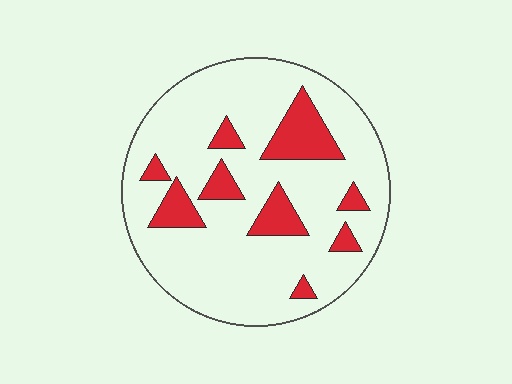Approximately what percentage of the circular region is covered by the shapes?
Approximately 20%.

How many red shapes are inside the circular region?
9.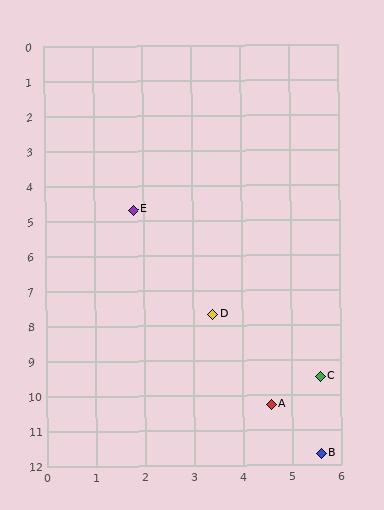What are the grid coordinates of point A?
Point A is at approximately (4.6, 10.3).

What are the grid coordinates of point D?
Point D is at approximately (3.4, 7.7).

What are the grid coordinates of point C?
Point C is at approximately (5.6, 9.5).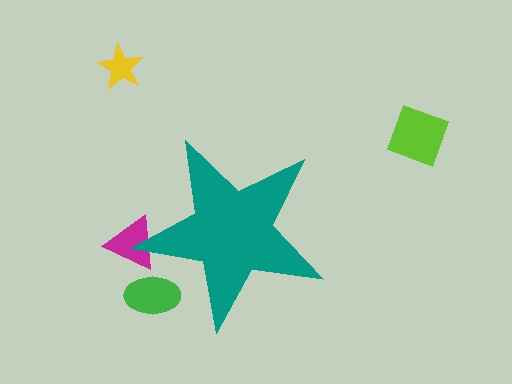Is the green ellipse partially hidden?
Yes, the green ellipse is partially hidden behind the teal star.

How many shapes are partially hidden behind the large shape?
2 shapes are partially hidden.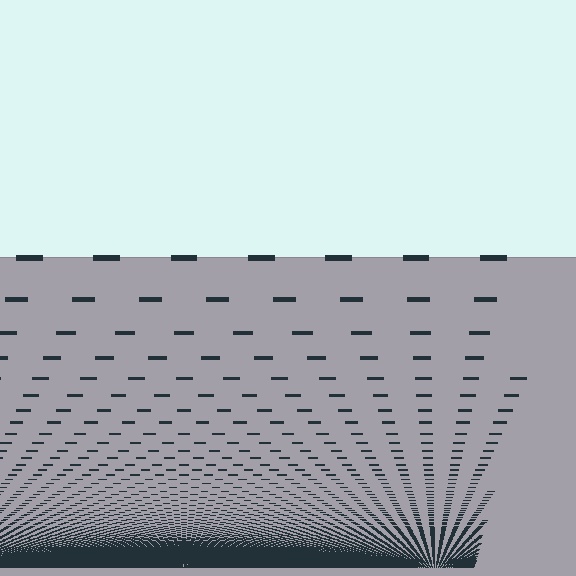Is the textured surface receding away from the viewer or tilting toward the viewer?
The surface appears to tilt toward the viewer. Texture elements get larger and sparser toward the top.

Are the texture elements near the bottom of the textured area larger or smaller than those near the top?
Smaller. The gradient is inverted — elements near the bottom are smaller and denser.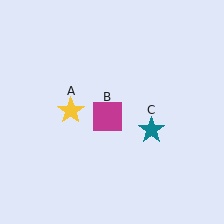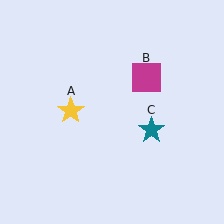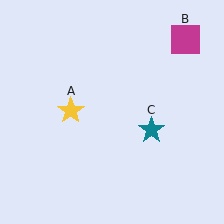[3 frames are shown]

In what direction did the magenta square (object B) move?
The magenta square (object B) moved up and to the right.